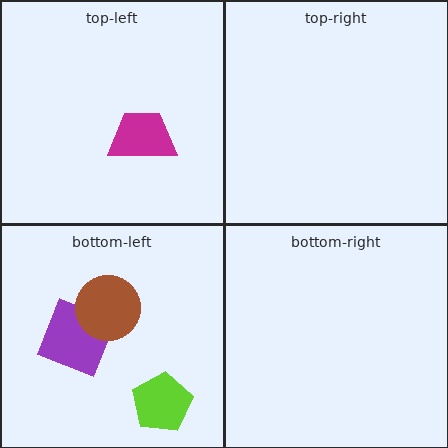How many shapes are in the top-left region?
1.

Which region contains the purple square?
The bottom-left region.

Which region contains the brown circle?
The bottom-left region.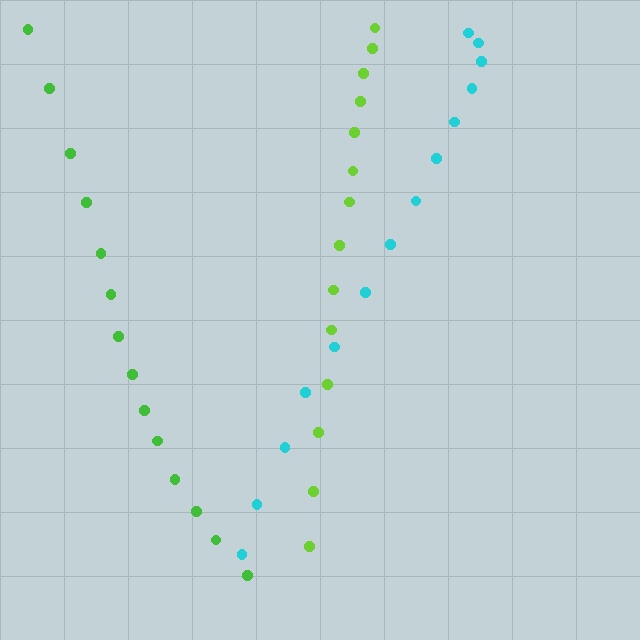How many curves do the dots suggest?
There are 3 distinct paths.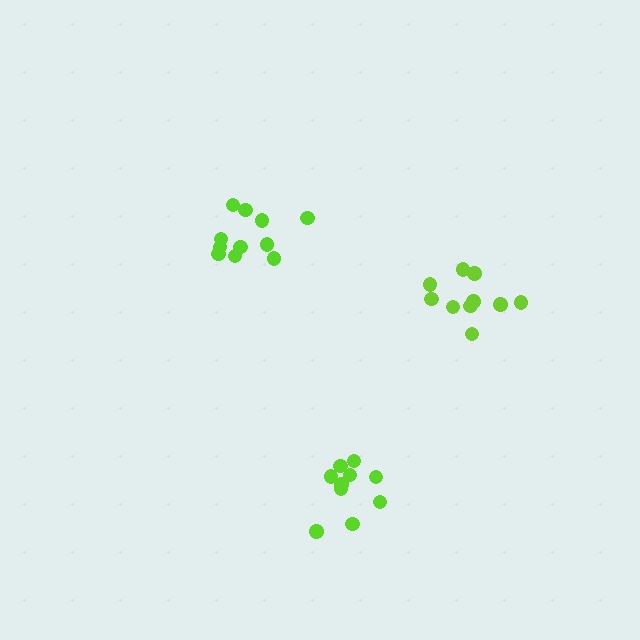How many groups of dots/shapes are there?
There are 3 groups.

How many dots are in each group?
Group 1: 11 dots, Group 2: 10 dots, Group 3: 10 dots (31 total).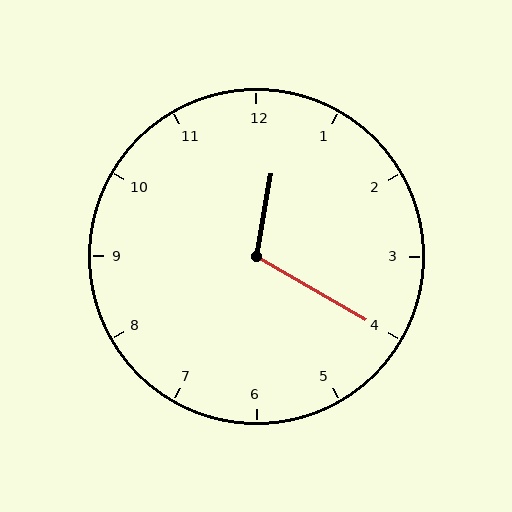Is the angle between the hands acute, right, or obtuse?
It is obtuse.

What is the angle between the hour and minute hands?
Approximately 110 degrees.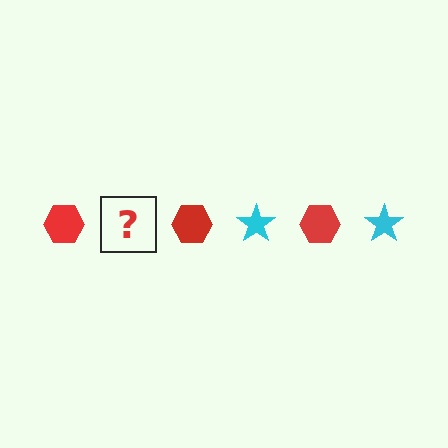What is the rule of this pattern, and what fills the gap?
The rule is that the pattern alternates between red hexagon and cyan star. The gap should be filled with a cyan star.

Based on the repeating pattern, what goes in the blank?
The blank should be a cyan star.